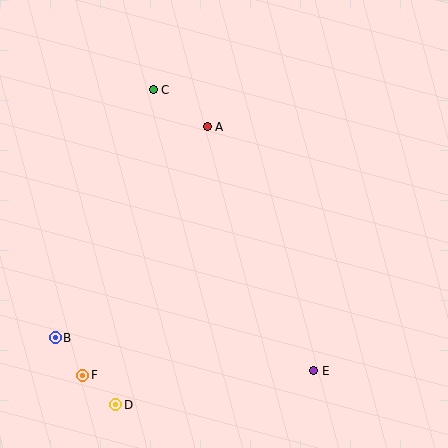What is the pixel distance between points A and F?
The distance between A and F is 278 pixels.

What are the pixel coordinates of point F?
Point F is at (83, 375).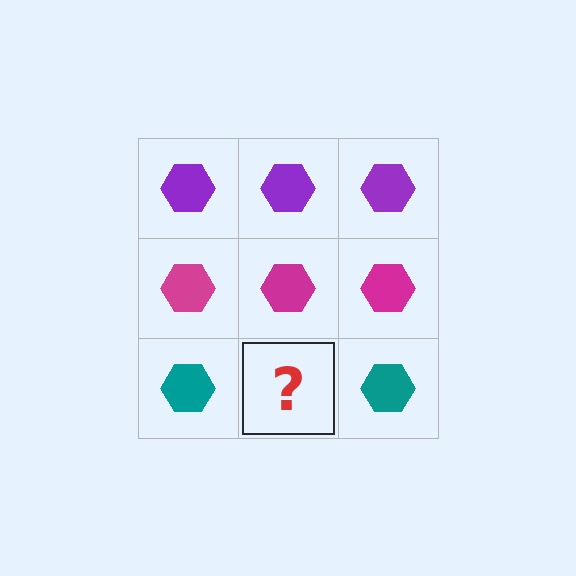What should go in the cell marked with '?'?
The missing cell should contain a teal hexagon.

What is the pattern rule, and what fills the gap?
The rule is that each row has a consistent color. The gap should be filled with a teal hexagon.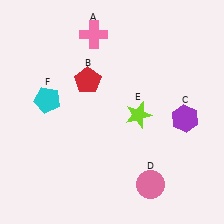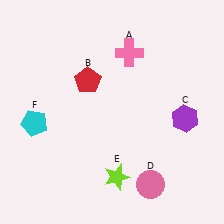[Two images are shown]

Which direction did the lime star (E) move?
The lime star (E) moved down.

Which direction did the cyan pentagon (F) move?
The cyan pentagon (F) moved down.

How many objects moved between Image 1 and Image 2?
3 objects moved between the two images.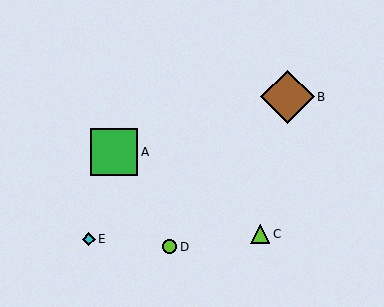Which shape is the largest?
The brown diamond (labeled B) is the largest.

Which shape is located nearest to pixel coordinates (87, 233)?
The cyan diamond (labeled E) at (89, 239) is nearest to that location.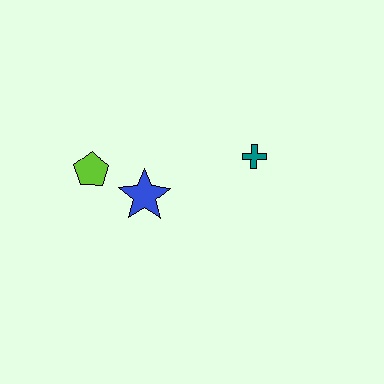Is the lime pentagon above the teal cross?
No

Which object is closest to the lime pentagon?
The blue star is closest to the lime pentagon.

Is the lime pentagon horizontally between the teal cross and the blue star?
No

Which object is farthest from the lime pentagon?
The teal cross is farthest from the lime pentagon.